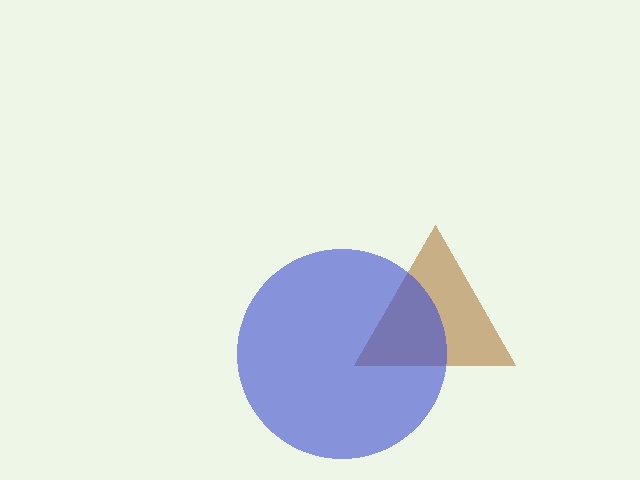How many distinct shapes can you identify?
There are 2 distinct shapes: a brown triangle, a blue circle.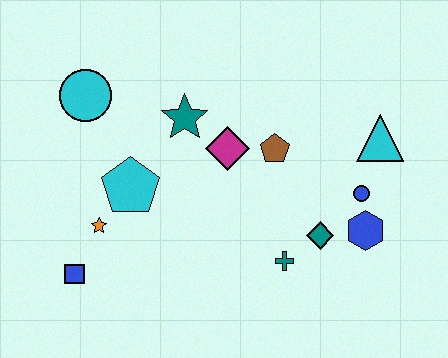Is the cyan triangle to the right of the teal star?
Yes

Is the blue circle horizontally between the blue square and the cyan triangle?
Yes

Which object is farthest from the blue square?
The cyan triangle is farthest from the blue square.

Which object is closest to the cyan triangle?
The blue circle is closest to the cyan triangle.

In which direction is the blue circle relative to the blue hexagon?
The blue circle is above the blue hexagon.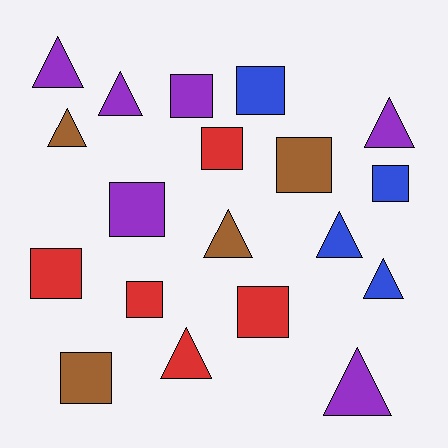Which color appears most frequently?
Purple, with 6 objects.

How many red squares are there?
There are 4 red squares.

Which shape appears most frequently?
Square, with 10 objects.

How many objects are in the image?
There are 19 objects.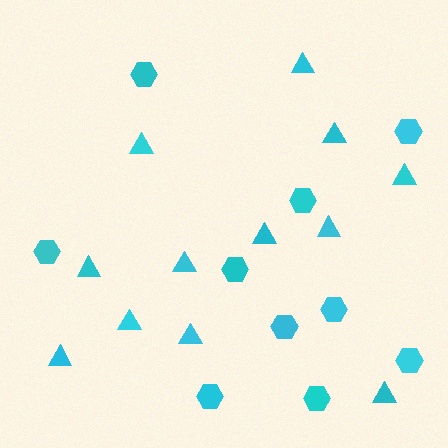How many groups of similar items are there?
There are 2 groups: one group of hexagons (10) and one group of triangles (12).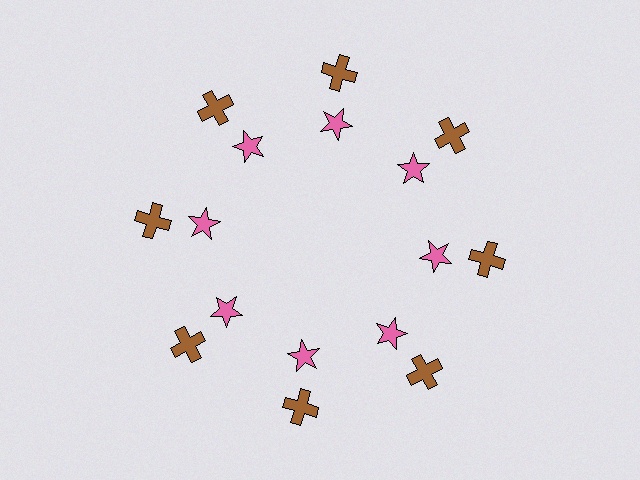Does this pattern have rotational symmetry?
Yes, this pattern has 8-fold rotational symmetry. It looks the same after rotating 45 degrees around the center.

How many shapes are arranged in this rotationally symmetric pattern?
There are 16 shapes, arranged in 8 groups of 2.